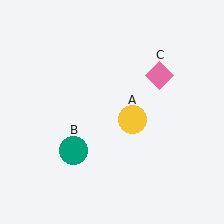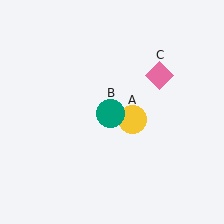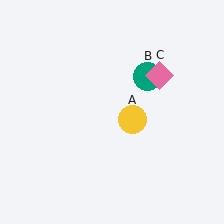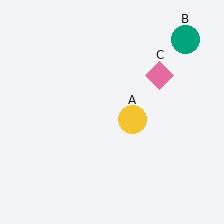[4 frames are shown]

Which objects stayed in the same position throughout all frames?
Yellow circle (object A) and pink diamond (object C) remained stationary.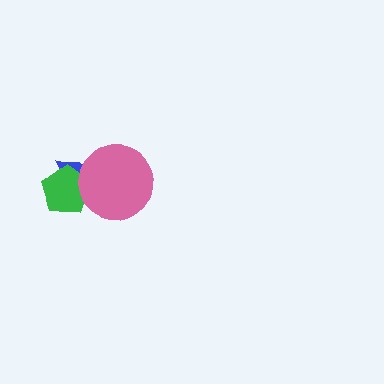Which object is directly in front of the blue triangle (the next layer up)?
The green pentagon is directly in front of the blue triangle.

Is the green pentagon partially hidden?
Yes, it is partially covered by another shape.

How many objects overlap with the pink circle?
2 objects overlap with the pink circle.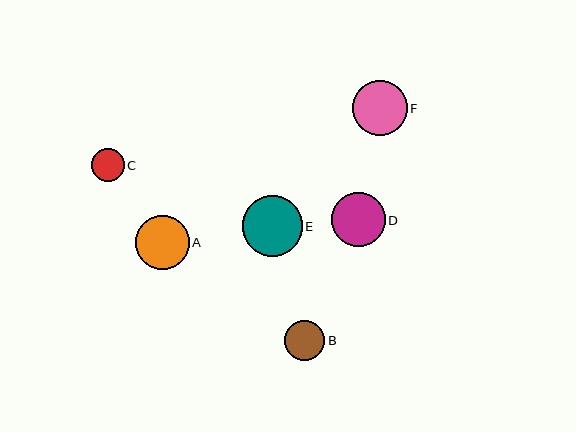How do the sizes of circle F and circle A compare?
Circle F and circle A are approximately the same size.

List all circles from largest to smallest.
From largest to smallest: E, F, A, D, B, C.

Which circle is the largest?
Circle E is the largest with a size of approximately 60 pixels.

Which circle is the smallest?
Circle C is the smallest with a size of approximately 33 pixels.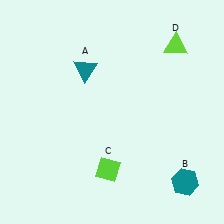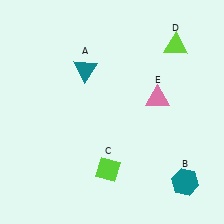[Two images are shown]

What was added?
A pink triangle (E) was added in Image 2.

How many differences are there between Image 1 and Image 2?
There is 1 difference between the two images.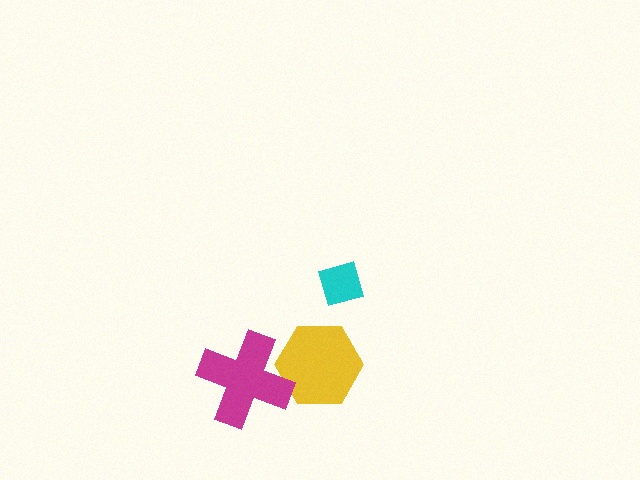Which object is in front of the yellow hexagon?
The magenta cross is in front of the yellow hexagon.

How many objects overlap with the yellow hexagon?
1 object overlaps with the yellow hexagon.